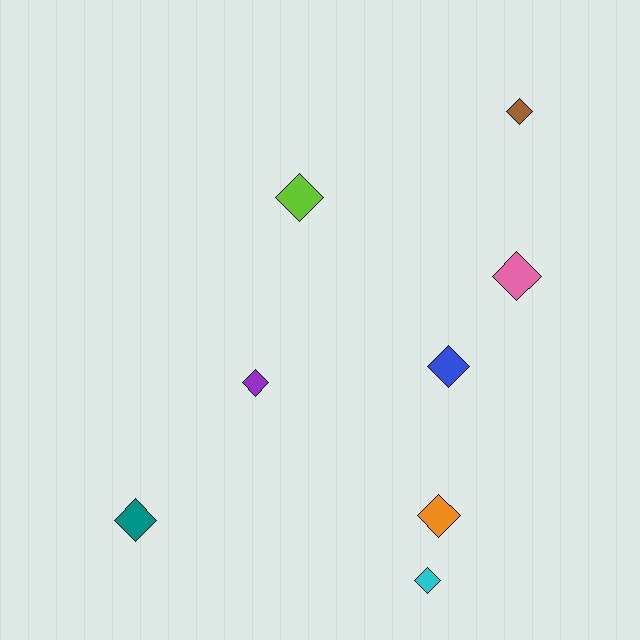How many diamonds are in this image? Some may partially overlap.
There are 8 diamonds.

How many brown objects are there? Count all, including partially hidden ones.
There is 1 brown object.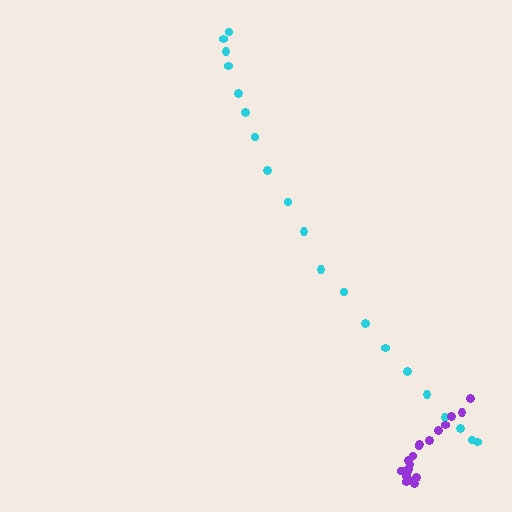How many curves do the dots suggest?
There are 2 distinct paths.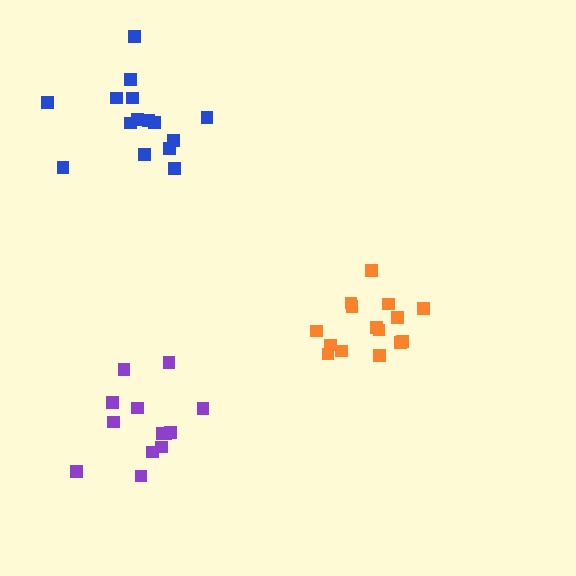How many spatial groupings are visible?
There are 3 spatial groupings.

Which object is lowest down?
The purple cluster is bottommost.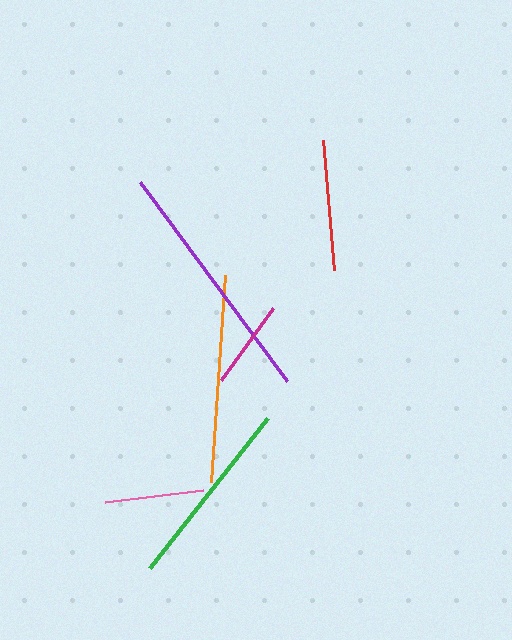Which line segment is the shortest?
The magenta line is the shortest at approximately 88 pixels.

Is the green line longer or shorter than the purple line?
The purple line is longer than the green line.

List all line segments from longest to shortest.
From longest to shortest: purple, orange, green, red, pink, magenta.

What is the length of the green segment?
The green segment is approximately 191 pixels long.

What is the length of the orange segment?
The orange segment is approximately 207 pixels long.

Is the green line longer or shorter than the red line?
The green line is longer than the red line.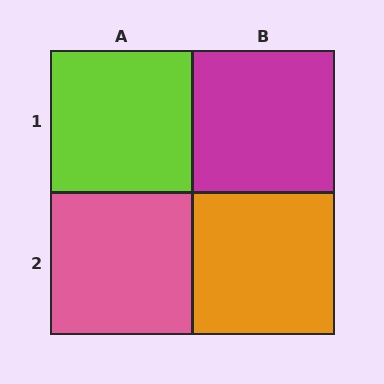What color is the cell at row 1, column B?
Magenta.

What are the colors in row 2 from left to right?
Pink, orange.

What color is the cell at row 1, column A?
Lime.